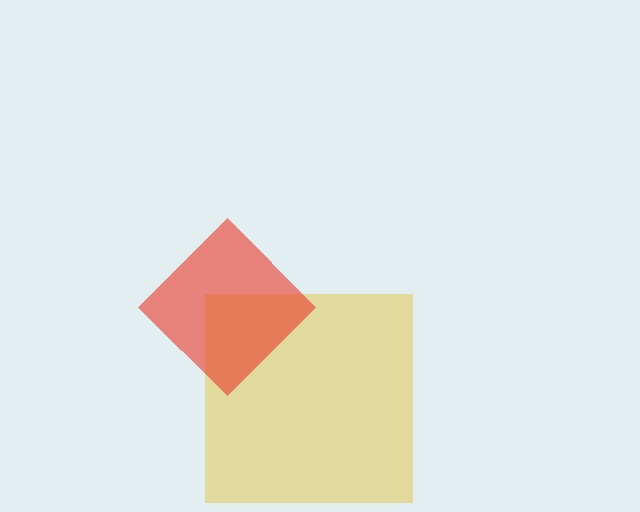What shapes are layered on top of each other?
The layered shapes are: a yellow square, a red diamond.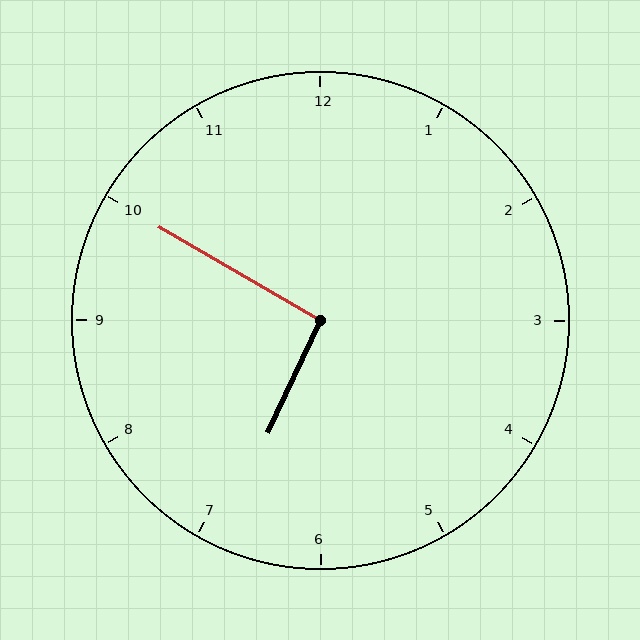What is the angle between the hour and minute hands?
Approximately 95 degrees.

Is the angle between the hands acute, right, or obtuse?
It is right.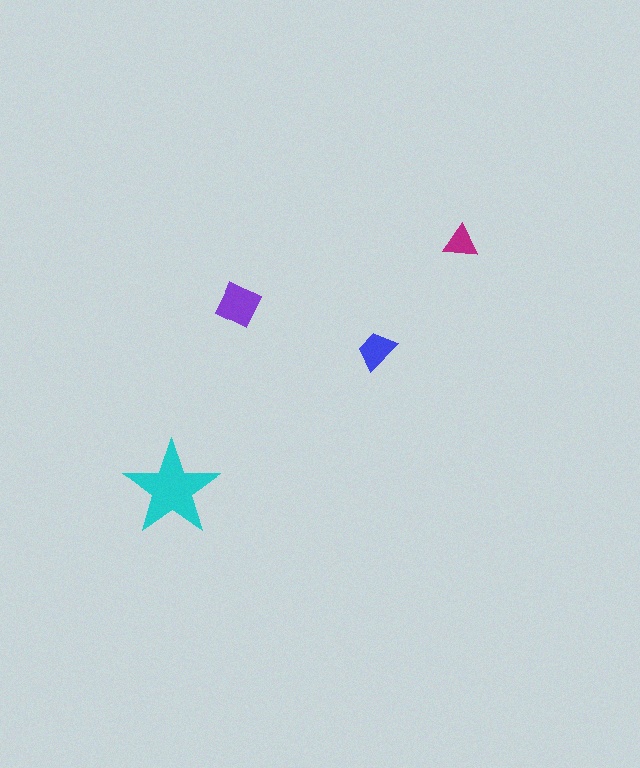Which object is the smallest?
The magenta triangle.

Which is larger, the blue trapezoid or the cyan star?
The cyan star.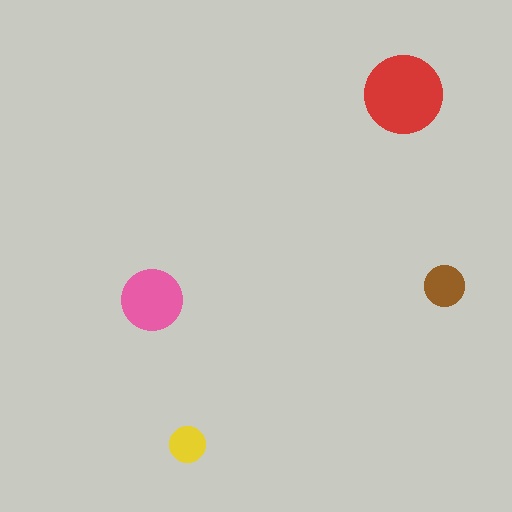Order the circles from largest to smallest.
the red one, the pink one, the brown one, the yellow one.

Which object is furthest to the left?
The pink circle is leftmost.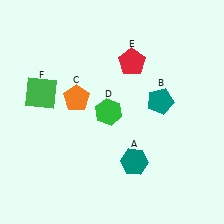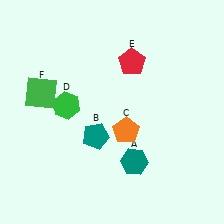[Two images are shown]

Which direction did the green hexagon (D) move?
The green hexagon (D) moved left.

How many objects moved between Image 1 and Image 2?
3 objects moved between the two images.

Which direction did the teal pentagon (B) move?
The teal pentagon (B) moved left.